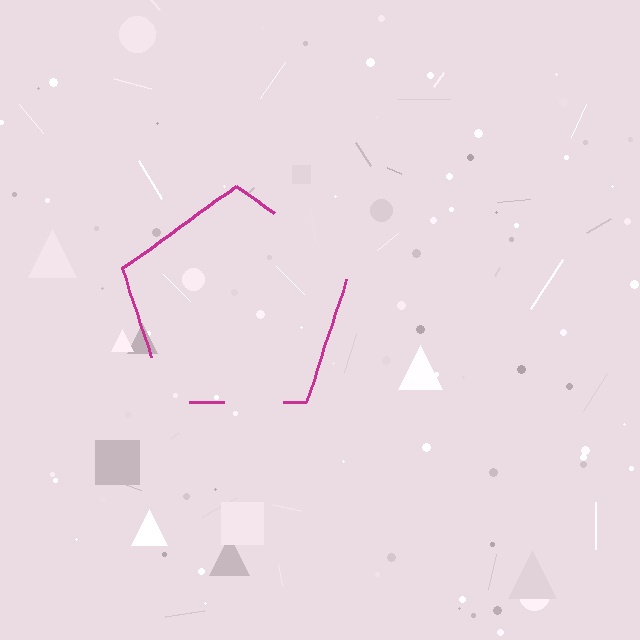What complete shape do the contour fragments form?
The contour fragments form a pentagon.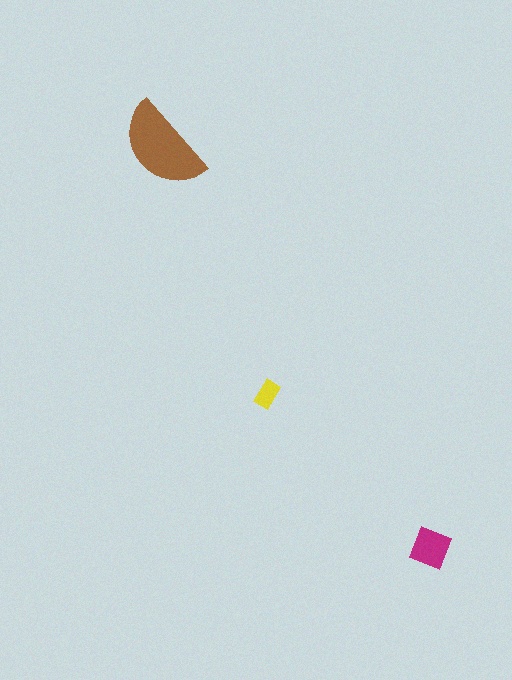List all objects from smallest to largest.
The yellow rectangle, the magenta square, the brown semicircle.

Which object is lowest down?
The magenta square is bottommost.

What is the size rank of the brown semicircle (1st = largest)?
1st.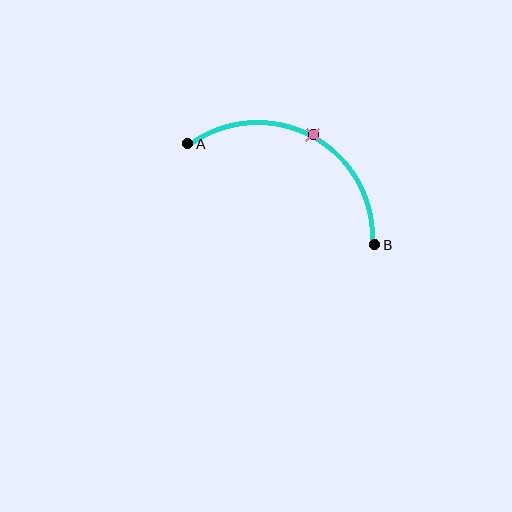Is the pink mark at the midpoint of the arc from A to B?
Yes. The pink mark lies on the arc at equal arc-length from both A and B — it is the arc midpoint.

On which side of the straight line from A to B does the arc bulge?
The arc bulges above the straight line connecting A and B.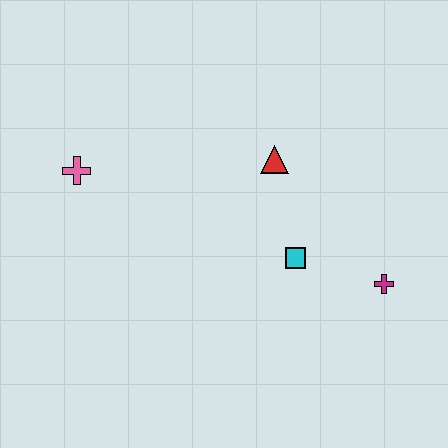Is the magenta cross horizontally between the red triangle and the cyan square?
No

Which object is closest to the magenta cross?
The cyan square is closest to the magenta cross.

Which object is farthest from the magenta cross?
The pink cross is farthest from the magenta cross.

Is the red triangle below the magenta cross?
No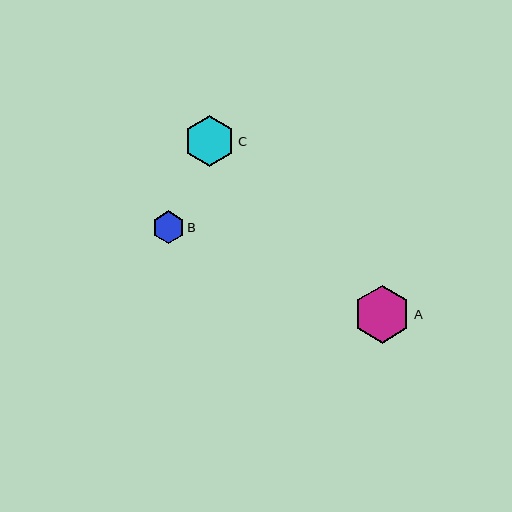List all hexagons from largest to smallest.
From largest to smallest: A, C, B.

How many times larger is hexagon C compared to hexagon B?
Hexagon C is approximately 1.6 times the size of hexagon B.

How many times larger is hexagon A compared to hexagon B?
Hexagon A is approximately 1.8 times the size of hexagon B.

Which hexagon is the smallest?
Hexagon B is the smallest with a size of approximately 33 pixels.